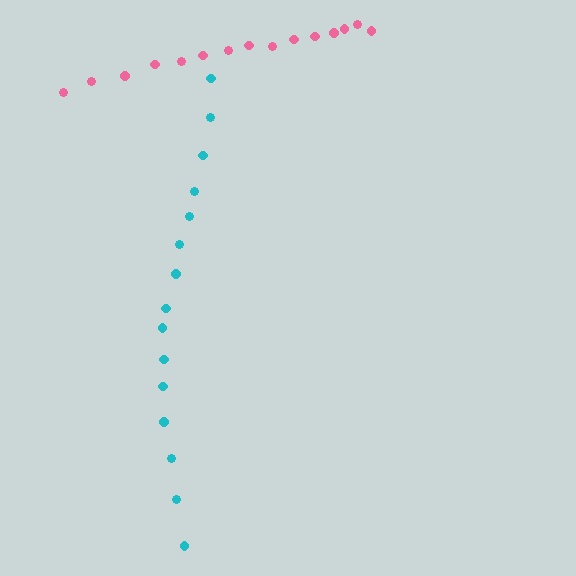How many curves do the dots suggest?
There are 2 distinct paths.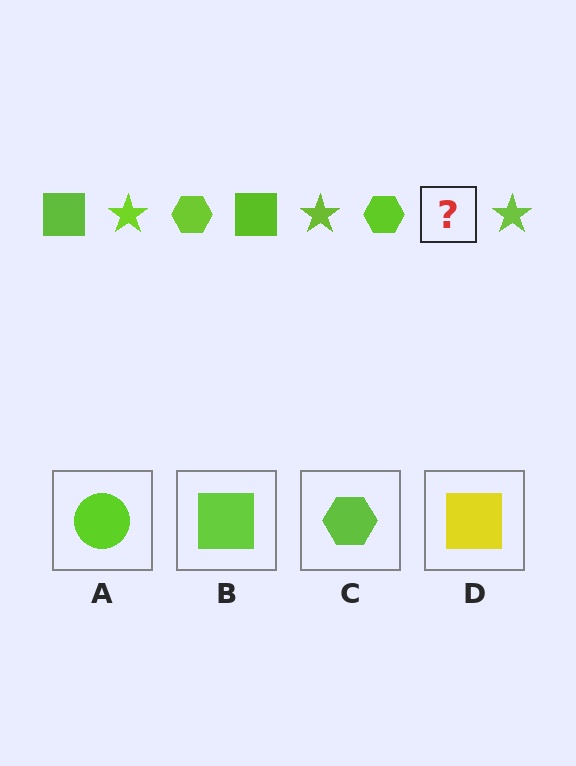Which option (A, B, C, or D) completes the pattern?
B.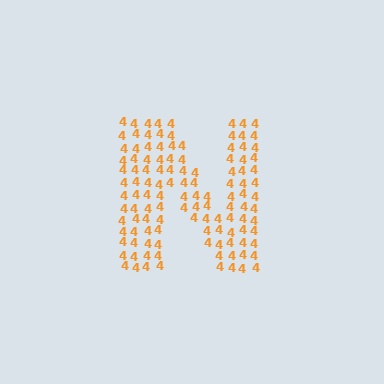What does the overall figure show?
The overall figure shows the letter N.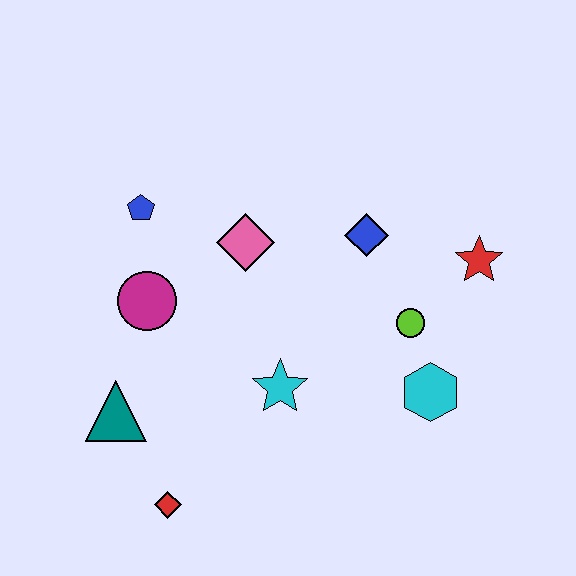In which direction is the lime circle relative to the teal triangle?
The lime circle is to the right of the teal triangle.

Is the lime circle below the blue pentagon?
Yes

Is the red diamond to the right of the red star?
No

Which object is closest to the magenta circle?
The blue pentagon is closest to the magenta circle.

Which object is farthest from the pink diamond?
The red diamond is farthest from the pink diamond.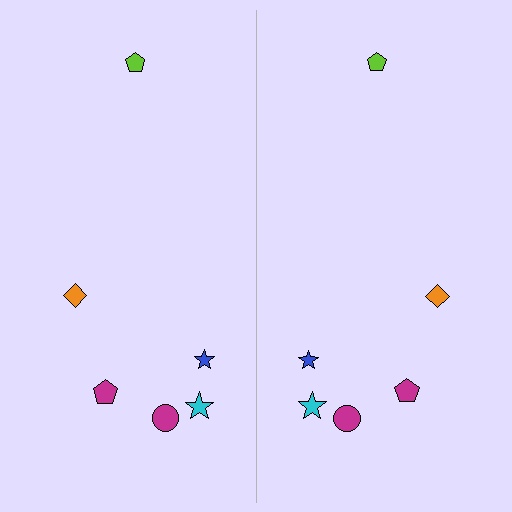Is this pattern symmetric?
Yes, this pattern has bilateral (reflection) symmetry.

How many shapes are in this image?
There are 12 shapes in this image.